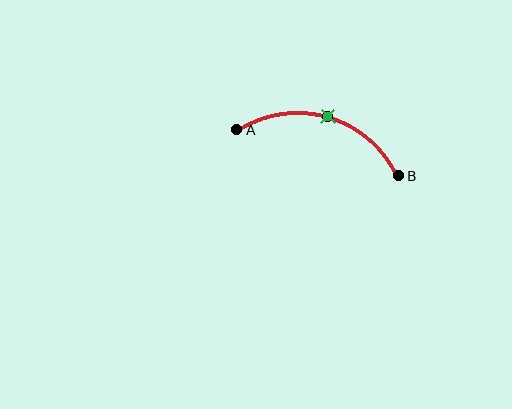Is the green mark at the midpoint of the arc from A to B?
Yes. The green mark lies on the arc at equal arc-length from both A and B — it is the arc midpoint.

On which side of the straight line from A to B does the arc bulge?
The arc bulges above the straight line connecting A and B.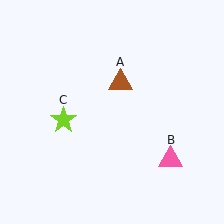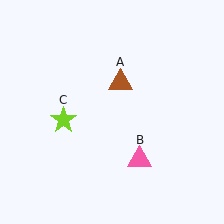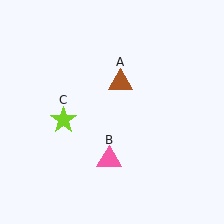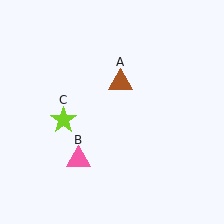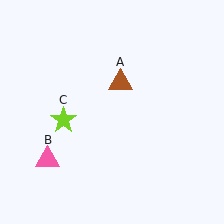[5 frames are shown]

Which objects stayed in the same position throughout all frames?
Brown triangle (object A) and lime star (object C) remained stationary.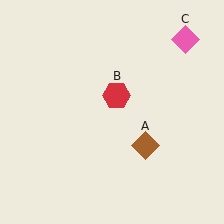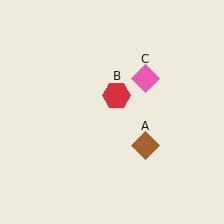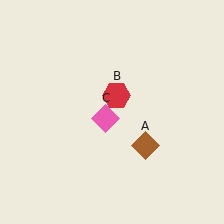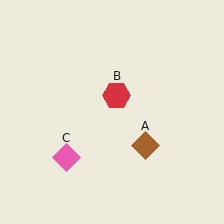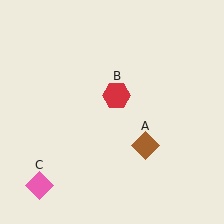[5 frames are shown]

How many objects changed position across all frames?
1 object changed position: pink diamond (object C).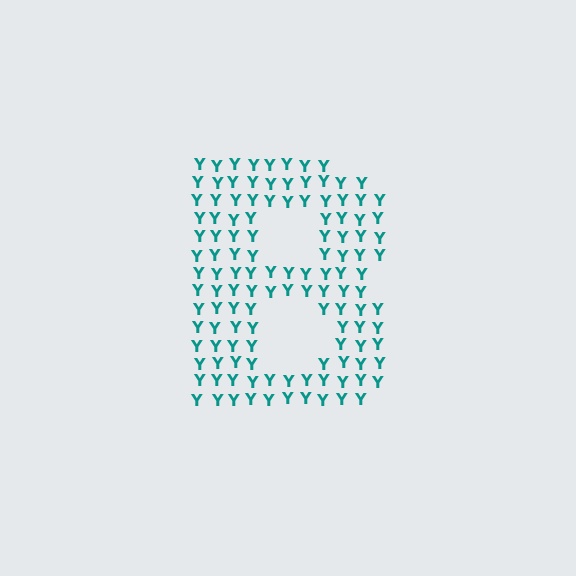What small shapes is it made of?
It is made of small letter Y's.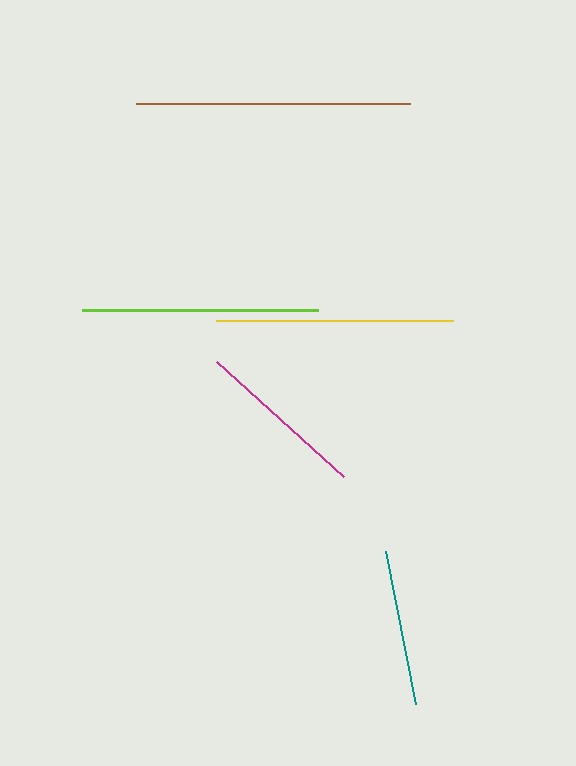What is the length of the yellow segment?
The yellow segment is approximately 237 pixels long.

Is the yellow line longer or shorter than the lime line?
The yellow line is longer than the lime line.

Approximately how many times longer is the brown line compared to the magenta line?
The brown line is approximately 1.6 times the length of the magenta line.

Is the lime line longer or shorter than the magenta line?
The lime line is longer than the magenta line.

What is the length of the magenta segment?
The magenta segment is approximately 172 pixels long.